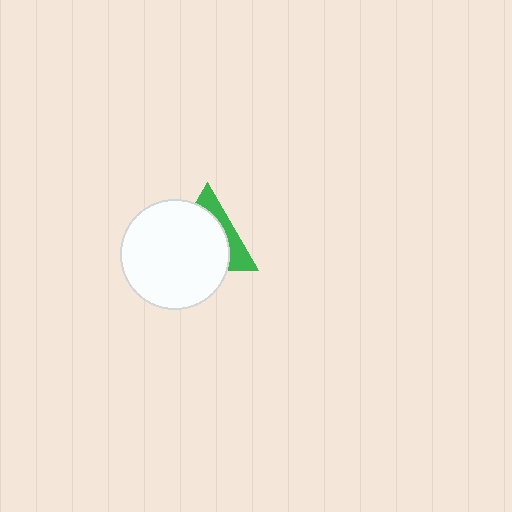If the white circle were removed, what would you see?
You would see the complete green triangle.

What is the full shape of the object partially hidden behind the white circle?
The partially hidden object is a green triangle.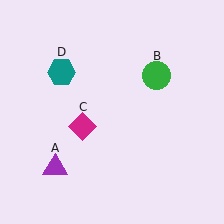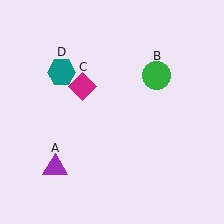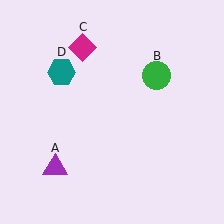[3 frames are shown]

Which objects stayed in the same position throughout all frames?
Purple triangle (object A) and green circle (object B) and teal hexagon (object D) remained stationary.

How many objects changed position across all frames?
1 object changed position: magenta diamond (object C).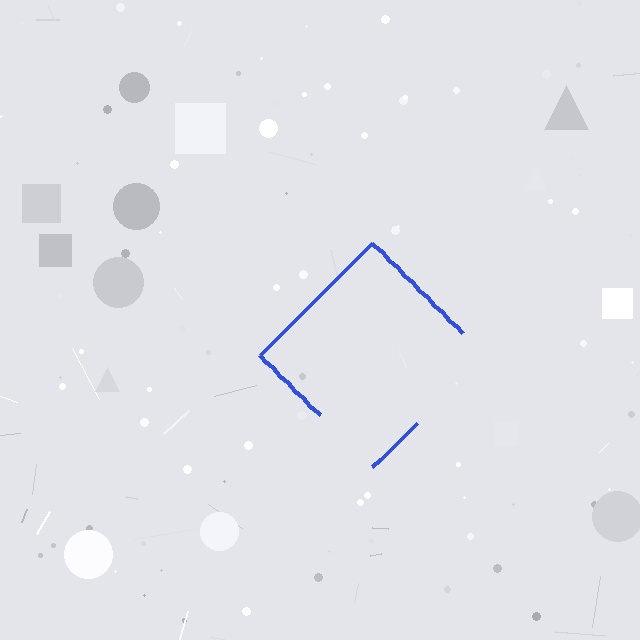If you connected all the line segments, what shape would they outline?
They would outline a diamond.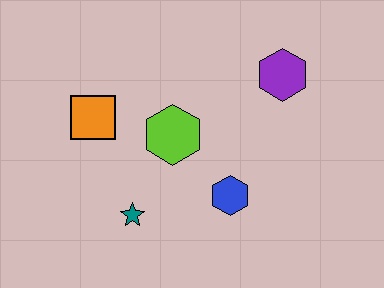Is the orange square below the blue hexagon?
No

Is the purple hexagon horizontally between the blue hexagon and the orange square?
No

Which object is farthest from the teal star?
The purple hexagon is farthest from the teal star.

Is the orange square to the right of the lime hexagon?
No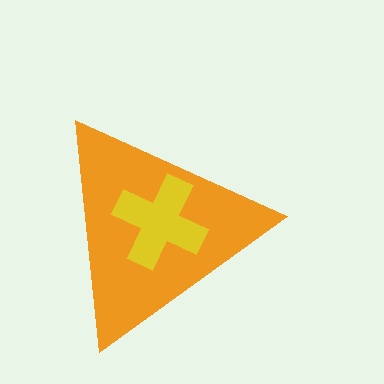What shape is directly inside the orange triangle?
The yellow cross.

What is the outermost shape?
The orange triangle.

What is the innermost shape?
The yellow cross.